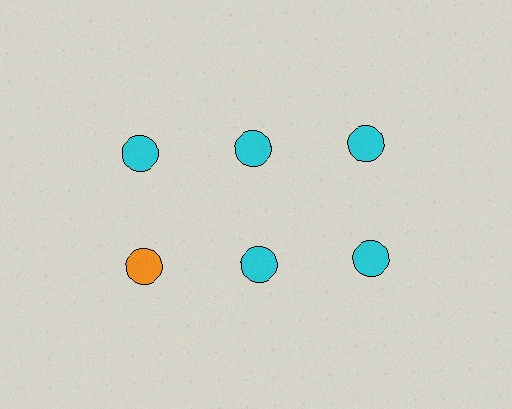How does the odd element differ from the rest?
It has a different color: orange instead of cyan.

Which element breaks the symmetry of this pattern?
The orange circle in the second row, leftmost column breaks the symmetry. All other shapes are cyan circles.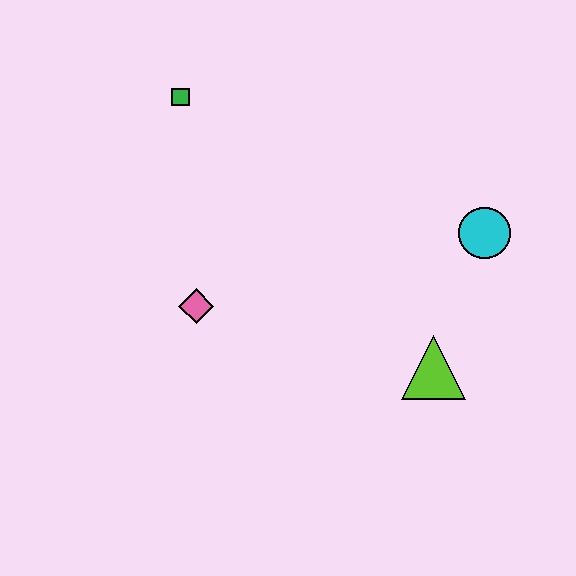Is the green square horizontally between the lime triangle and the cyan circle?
No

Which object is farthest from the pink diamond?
The cyan circle is farthest from the pink diamond.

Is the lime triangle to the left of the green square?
No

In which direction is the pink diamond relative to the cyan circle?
The pink diamond is to the left of the cyan circle.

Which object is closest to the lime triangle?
The cyan circle is closest to the lime triangle.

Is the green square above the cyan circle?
Yes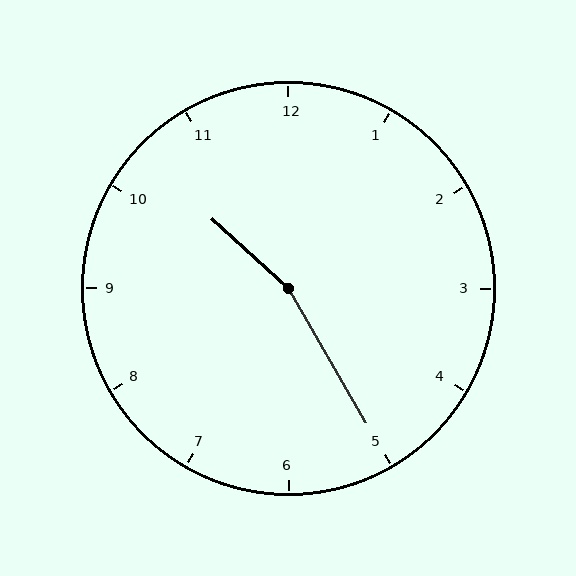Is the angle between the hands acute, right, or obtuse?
It is obtuse.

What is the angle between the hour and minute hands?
Approximately 162 degrees.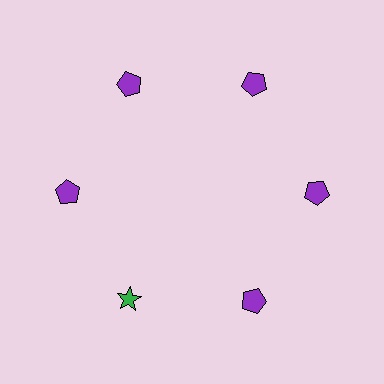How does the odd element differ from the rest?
It differs in both color (green instead of purple) and shape (star instead of pentagon).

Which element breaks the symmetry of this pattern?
The green star at roughly the 7 o'clock position breaks the symmetry. All other shapes are purple pentagons.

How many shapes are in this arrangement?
There are 6 shapes arranged in a ring pattern.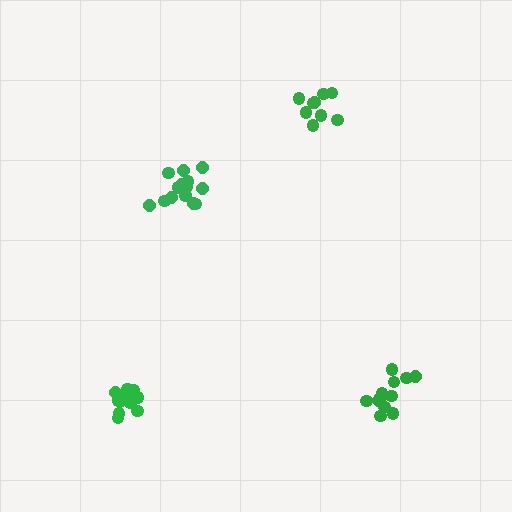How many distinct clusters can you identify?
There are 4 distinct clusters.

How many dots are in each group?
Group 1: 15 dots, Group 2: 12 dots, Group 3: 12 dots, Group 4: 9 dots (48 total).